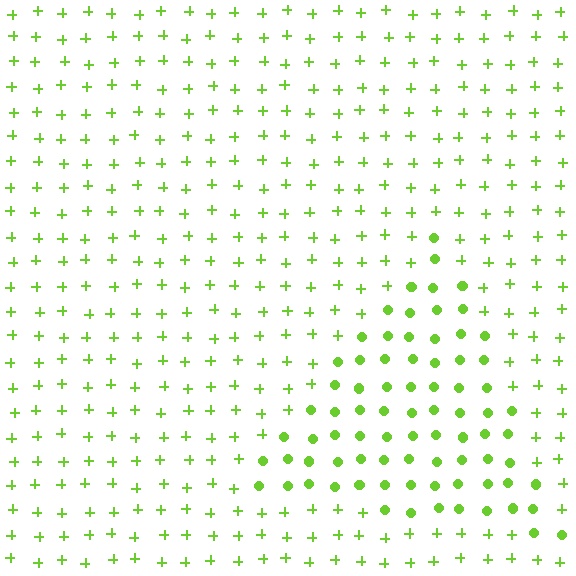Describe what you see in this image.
The image is filled with small lime elements arranged in a uniform grid. A triangle-shaped region contains circles, while the surrounding area contains plus signs. The boundary is defined purely by the change in element shape.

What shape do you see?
I see a triangle.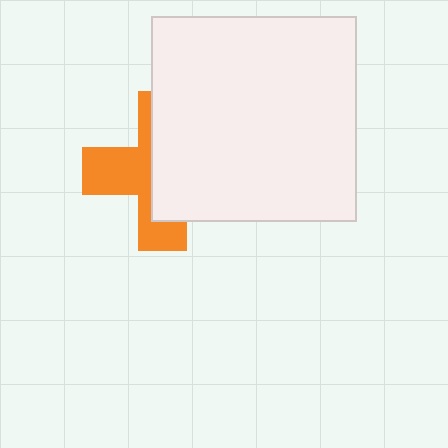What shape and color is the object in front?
The object in front is a white square.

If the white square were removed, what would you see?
You would see the complete orange cross.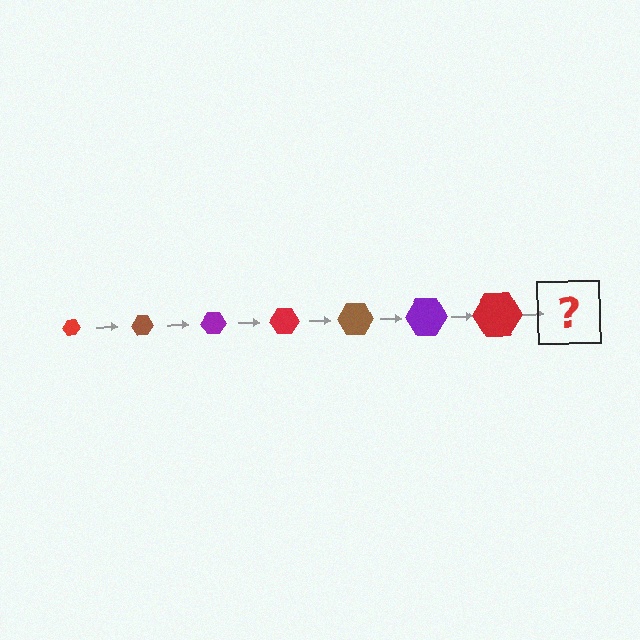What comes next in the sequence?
The next element should be a brown hexagon, larger than the previous one.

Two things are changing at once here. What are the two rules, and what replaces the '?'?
The two rules are that the hexagon grows larger each step and the color cycles through red, brown, and purple. The '?' should be a brown hexagon, larger than the previous one.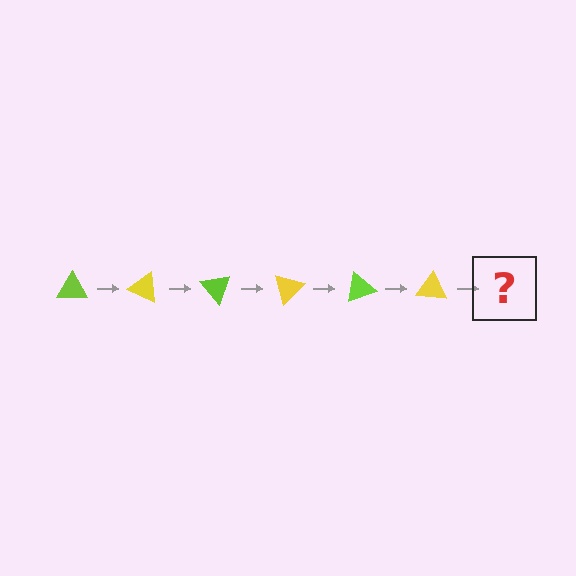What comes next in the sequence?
The next element should be a lime triangle, rotated 150 degrees from the start.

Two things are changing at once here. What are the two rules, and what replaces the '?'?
The two rules are that it rotates 25 degrees each step and the color cycles through lime and yellow. The '?' should be a lime triangle, rotated 150 degrees from the start.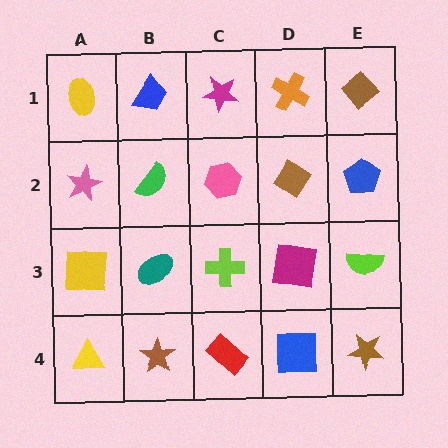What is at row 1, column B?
A blue trapezoid.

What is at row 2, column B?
A green semicircle.